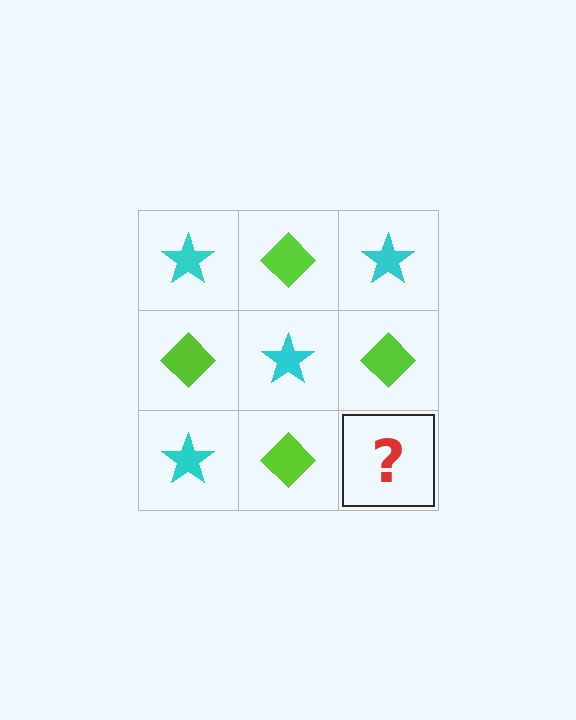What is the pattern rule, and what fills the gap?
The rule is that it alternates cyan star and lime diamond in a checkerboard pattern. The gap should be filled with a cyan star.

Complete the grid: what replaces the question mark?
The question mark should be replaced with a cyan star.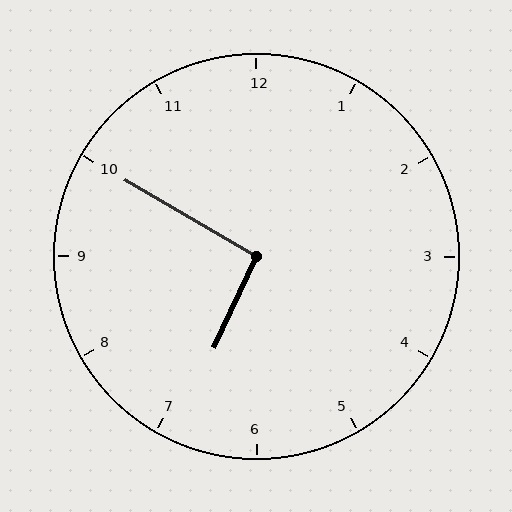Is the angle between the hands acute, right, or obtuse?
It is right.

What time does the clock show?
6:50.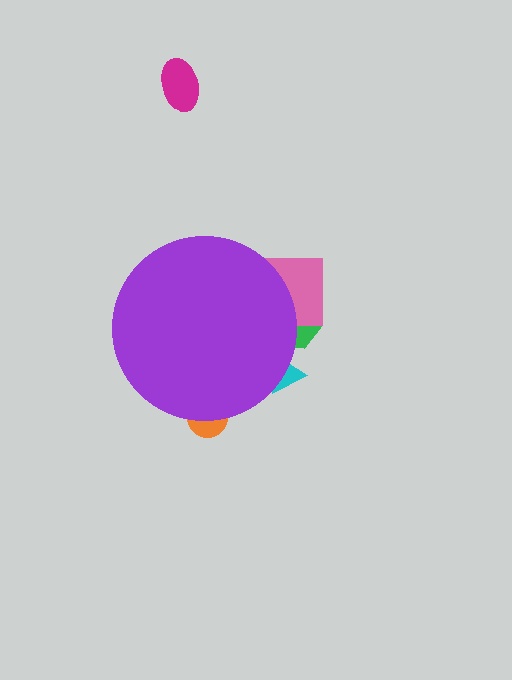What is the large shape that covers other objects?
A purple circle.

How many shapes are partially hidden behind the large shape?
4 shapes are partially hidden.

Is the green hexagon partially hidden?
Yes, the green hexagon is partially hidden behind the purple circle.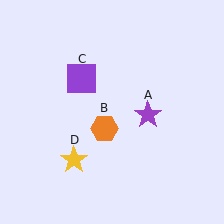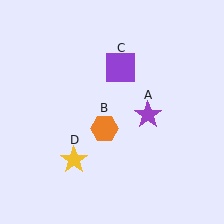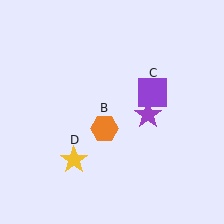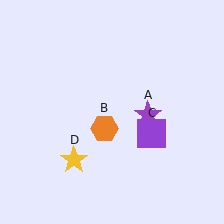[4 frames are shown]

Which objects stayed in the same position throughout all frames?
Purple star (object A) and orange hexagon (object B) and yellow star (object D) remained stationary.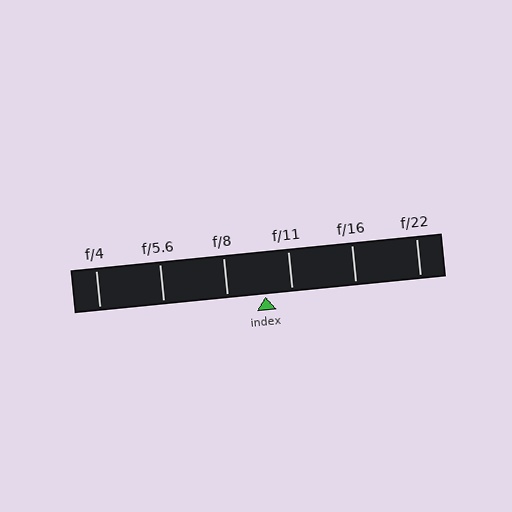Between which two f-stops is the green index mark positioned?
The index mark is between f/8 and f/11.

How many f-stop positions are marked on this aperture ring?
There are 6 f-stop positions marked.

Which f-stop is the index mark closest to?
The index mark is closest to f/11.